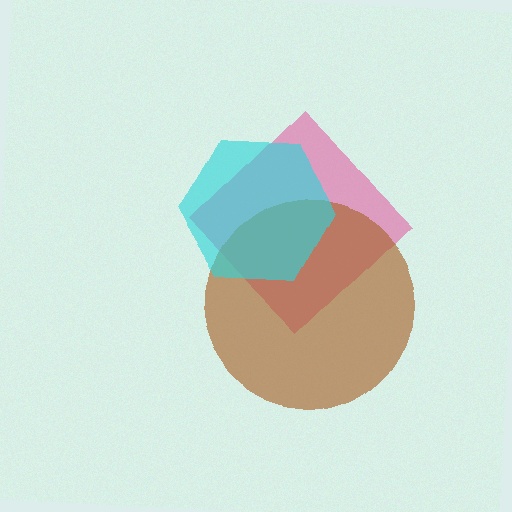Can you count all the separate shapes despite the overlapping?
Yes, there are 3 separate shapes.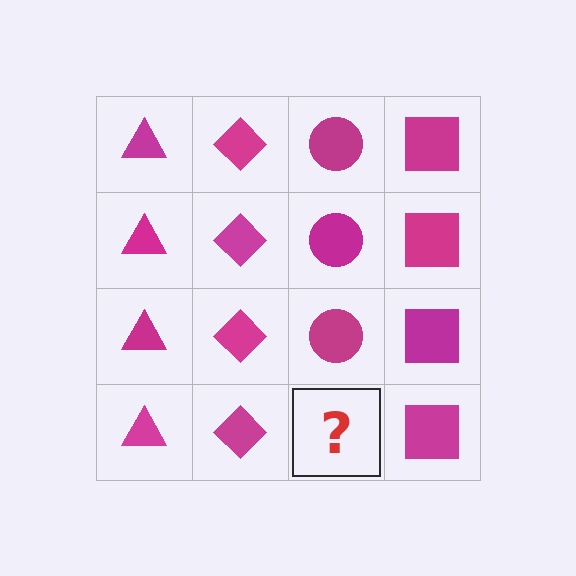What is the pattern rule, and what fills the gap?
The rule is that each column has a consistent shape. The gap should be filled with a magenta circle.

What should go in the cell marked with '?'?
The missing cell should contain a magenta circle.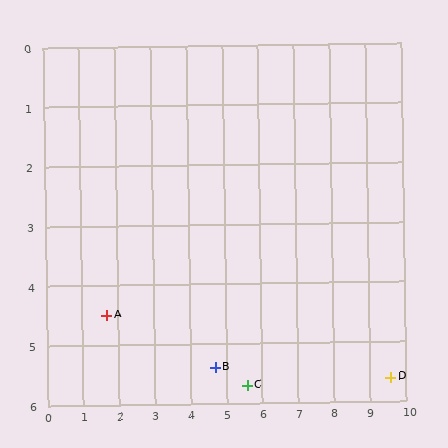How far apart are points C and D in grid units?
Points C and D are about 4.0 grid units apart.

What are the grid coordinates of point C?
Point C is at approximately (5.6, 5.7).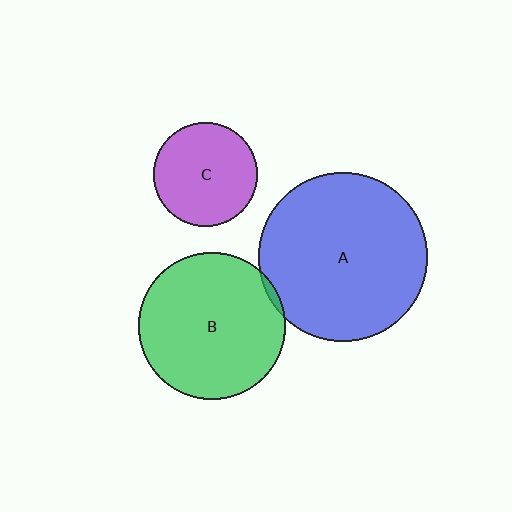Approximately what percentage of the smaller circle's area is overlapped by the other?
Approximately 5%.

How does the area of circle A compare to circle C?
Approximately 2.6 times.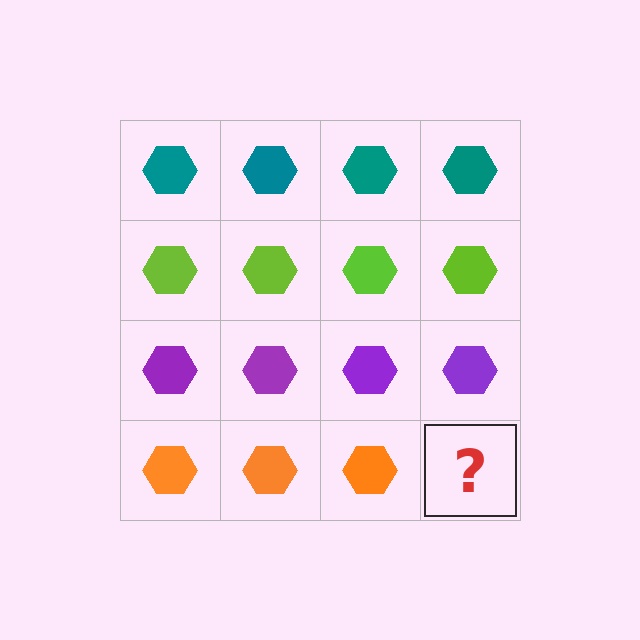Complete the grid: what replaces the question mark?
The question mark should be replaced with an orange hexagon.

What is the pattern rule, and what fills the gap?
The rule is that each row has a consistent color. The gap should be filled with an orange hexagon.